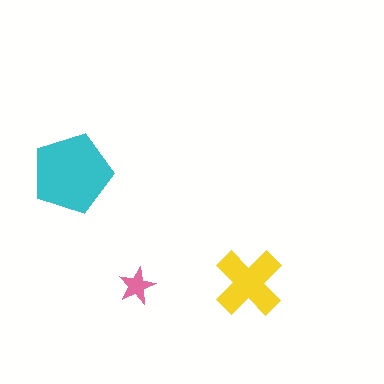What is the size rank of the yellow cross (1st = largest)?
2nd.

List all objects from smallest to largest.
The pink star, the yellow cross, the cyan pentagon.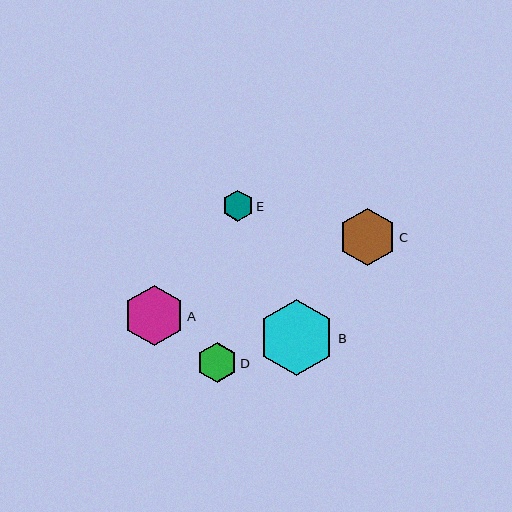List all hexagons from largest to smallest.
From largest to smallest: B, A, C, D, E.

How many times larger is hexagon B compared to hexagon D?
Hexagon B is approximately 1.9 times the size of hexagon D.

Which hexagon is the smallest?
Hexagon E is the smallest with a size of approximately 31 pixels.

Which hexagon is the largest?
Hexagon B is the largest with a size of approximately 76 pixels.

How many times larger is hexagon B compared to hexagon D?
Hexagon B is approximately 1.9 times the size of hexagon D.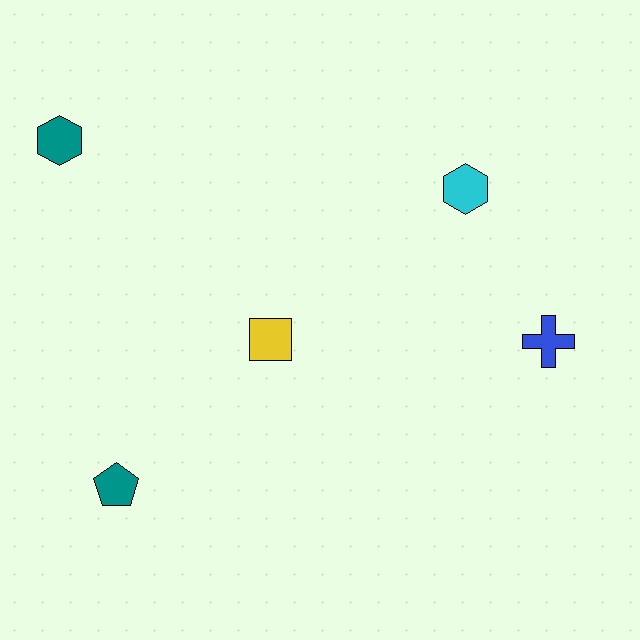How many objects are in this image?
There are 5 objects.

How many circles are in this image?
There are no circles.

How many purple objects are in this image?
There are no purple objects.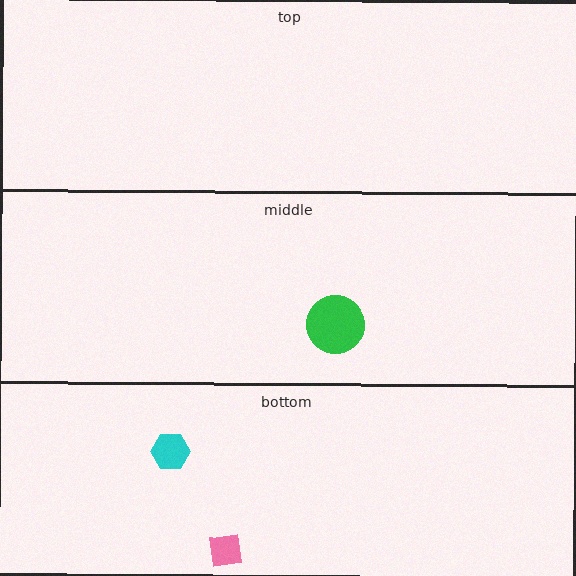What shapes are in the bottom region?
The pink square, the cyan hexagon.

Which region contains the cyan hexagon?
The bottom region.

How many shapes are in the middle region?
1.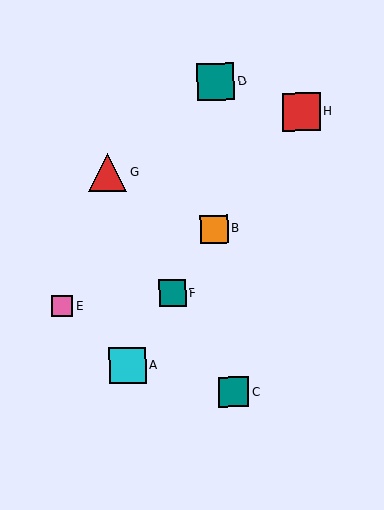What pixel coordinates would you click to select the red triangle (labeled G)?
Click at (108, 173) to select the red triangle G.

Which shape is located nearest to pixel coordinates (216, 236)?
The orange square (labeled B) at (214, 229) is nearest to that location.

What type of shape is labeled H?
Shape H is a red square.